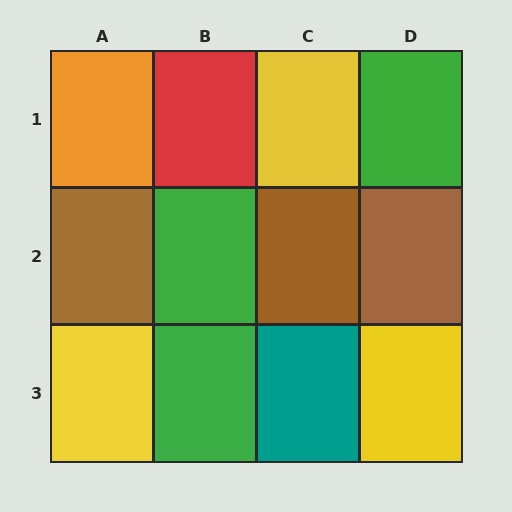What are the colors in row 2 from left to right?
Brown, green, brown, brown.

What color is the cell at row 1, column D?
Green.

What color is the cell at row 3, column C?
Teal.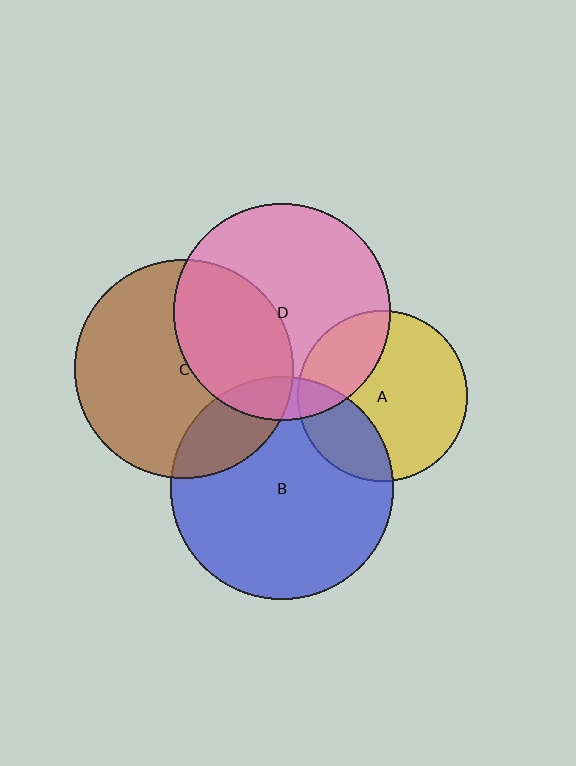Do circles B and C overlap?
Yes.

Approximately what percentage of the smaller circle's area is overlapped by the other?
Approximately 20%.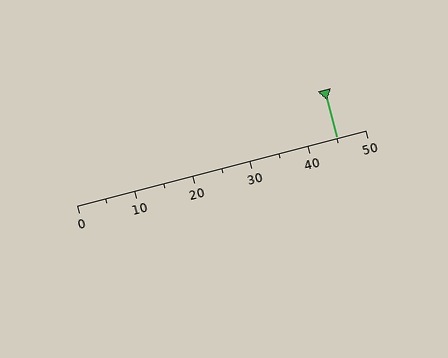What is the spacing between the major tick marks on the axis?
The major ticks are spaced 10 apart.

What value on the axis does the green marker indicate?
The marker indicates approximately 45.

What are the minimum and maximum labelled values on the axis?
The axis runs from 0 to 50.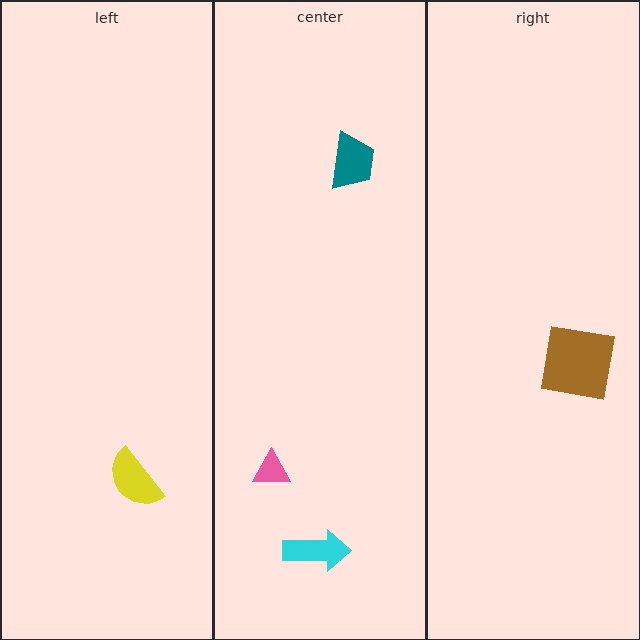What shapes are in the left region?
The yellow semicircle.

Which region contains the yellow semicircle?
The left region.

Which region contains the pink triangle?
The center region.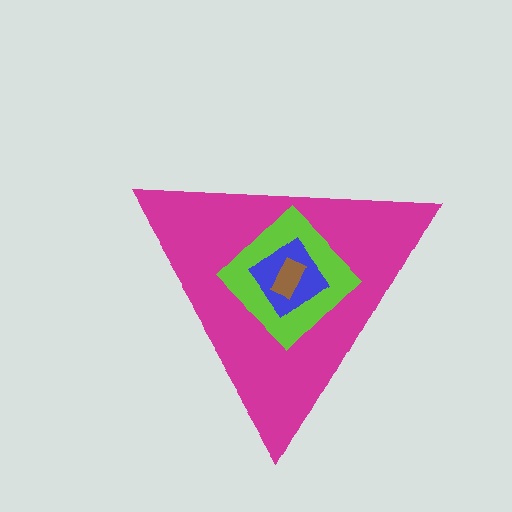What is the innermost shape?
The brown rectangle.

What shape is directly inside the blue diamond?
The brown rectangle.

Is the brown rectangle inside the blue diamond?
Yes.